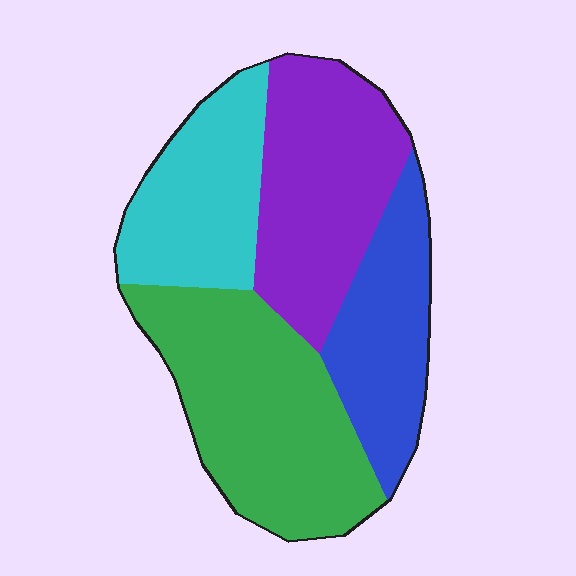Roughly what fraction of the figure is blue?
Blue covers 19% of the figure.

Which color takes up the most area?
Green, at roughly 35%.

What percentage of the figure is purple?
Purple takes up about one quarter (1/4) of the figure.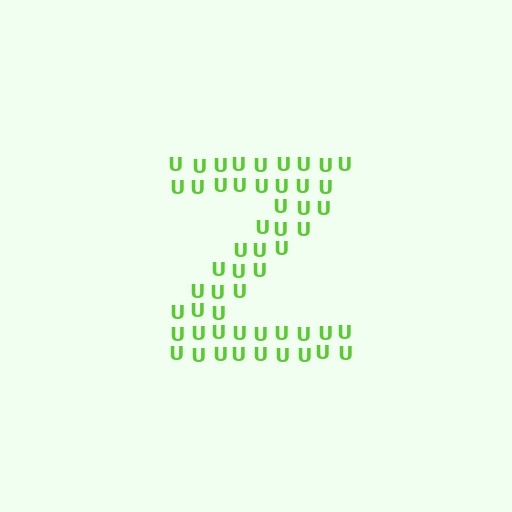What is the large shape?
The large shape is the letter Z.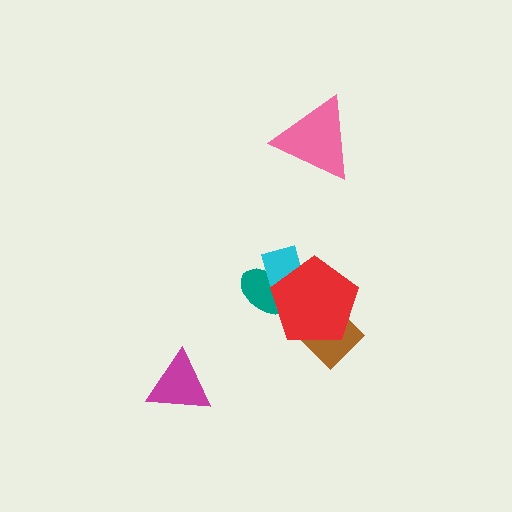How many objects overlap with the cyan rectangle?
2 objects overlap with the cyan rectangle.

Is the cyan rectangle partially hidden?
Yes, it is partially covered by another shape.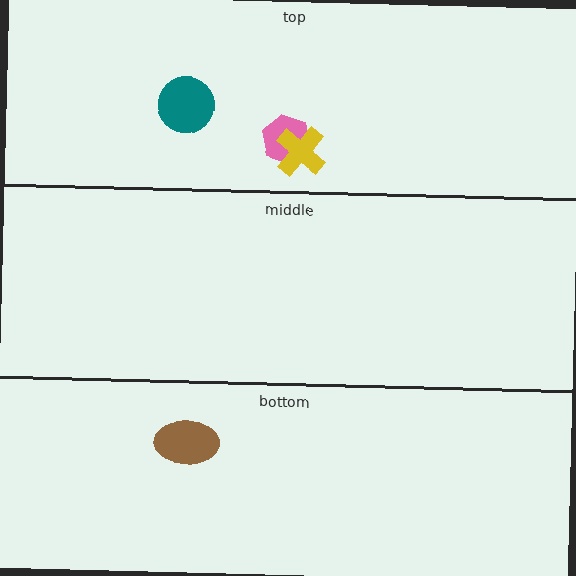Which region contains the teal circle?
The top region.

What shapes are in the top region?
The teal circle, the pink hexagon, the yellow cross.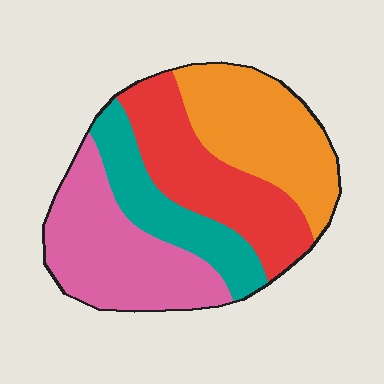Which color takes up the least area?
Teal, at roughly 20%.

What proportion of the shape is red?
Red takes up about one quarter (1/4) of the shape.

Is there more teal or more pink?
Pink.